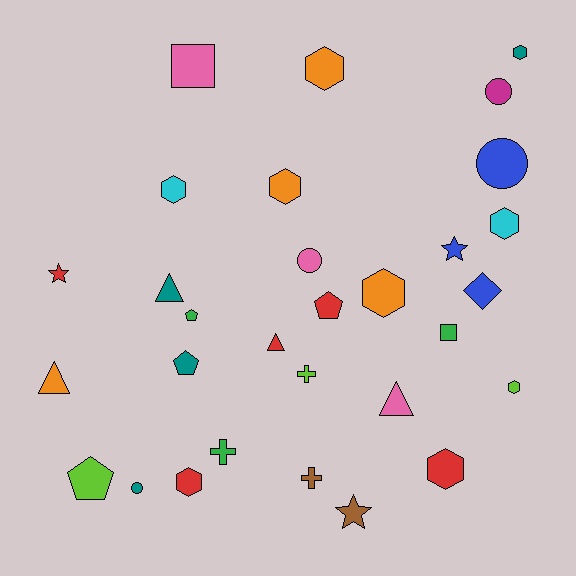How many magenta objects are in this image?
There is 1 magenta object.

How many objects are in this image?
There are 30 objects.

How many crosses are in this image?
There are 3 crosses.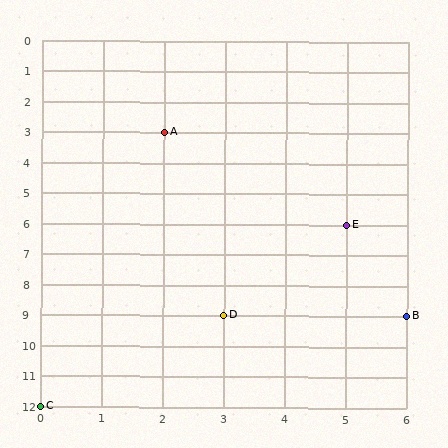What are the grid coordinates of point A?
Point A is at grid coordinates (2, 3).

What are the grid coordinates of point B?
Point B is at grid coordinates (6, 9).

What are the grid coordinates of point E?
Point E is at grid coordinates (5, 6).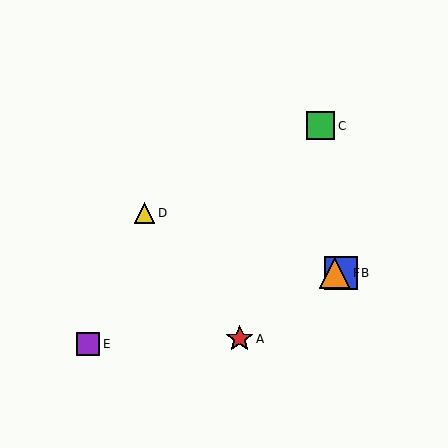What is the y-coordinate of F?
Object F is at y≈273.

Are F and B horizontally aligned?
Yes, both are at y≈273.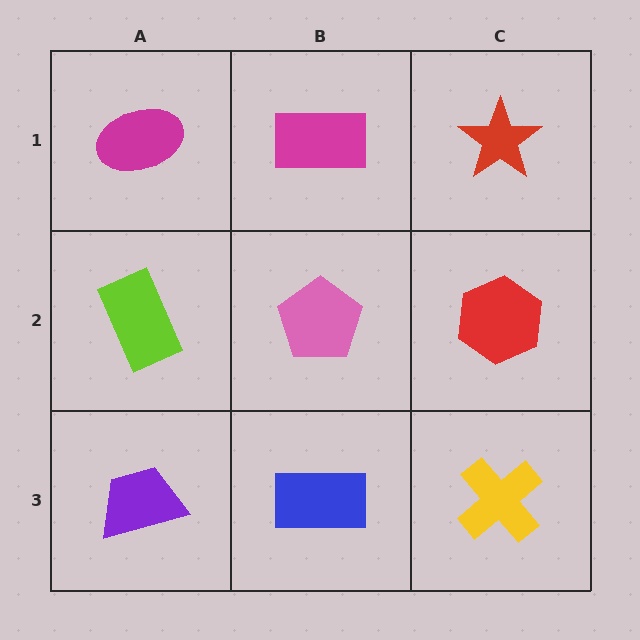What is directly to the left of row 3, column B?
A purple trapezoid.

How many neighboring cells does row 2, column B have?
4.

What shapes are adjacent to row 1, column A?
A lime rectangle (row 2, column A), a magenta rectangle (row 1, column B).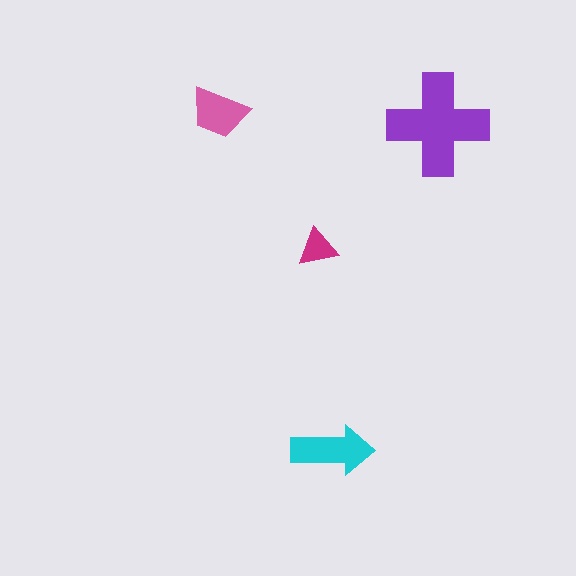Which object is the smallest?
The magenta triangle.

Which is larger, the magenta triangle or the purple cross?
The purple cross.